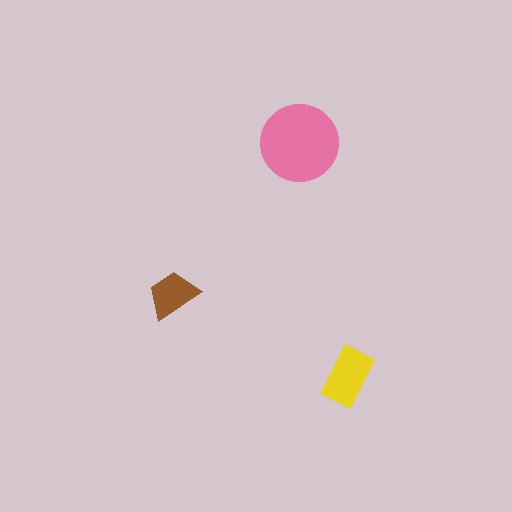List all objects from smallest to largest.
The brown trapezoid, the yellow rectangle, the pink circle.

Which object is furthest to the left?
The brown trapezoid is leftmost.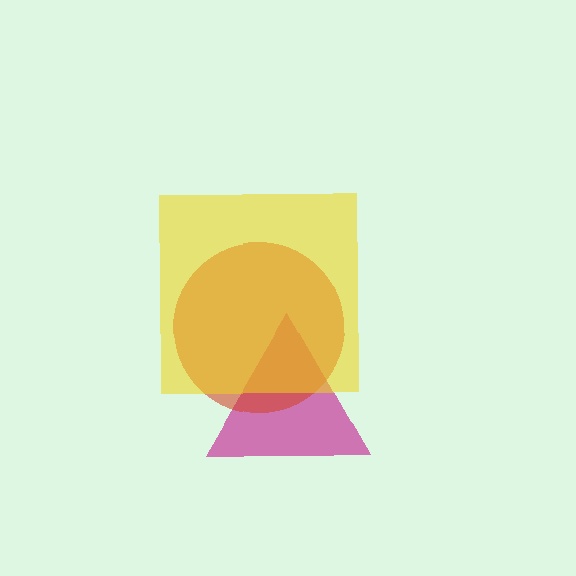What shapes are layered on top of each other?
The layered shapes are: a magenta triangle, a red circle, a yellow square.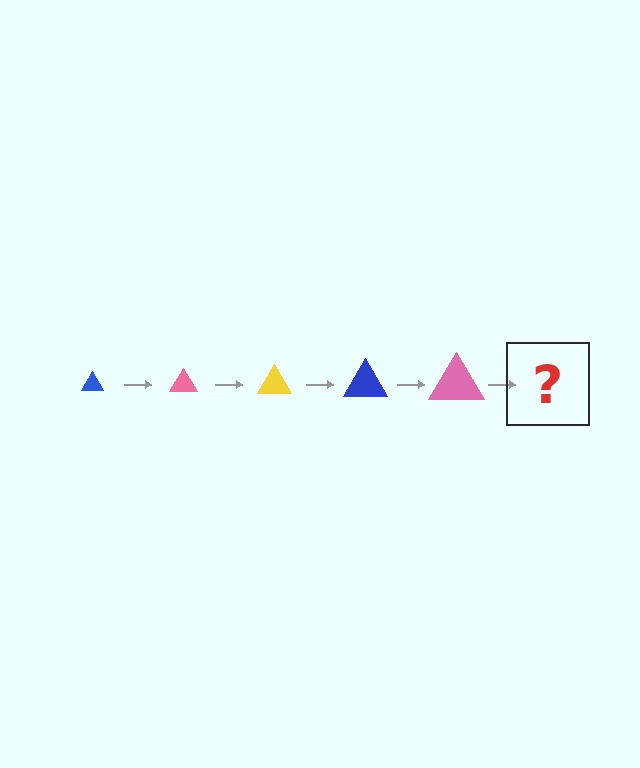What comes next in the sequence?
The next element should be a yellow triangle, larger than the previous one.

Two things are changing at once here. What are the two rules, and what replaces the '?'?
The two rules are that the triangle grows larger each step and the color cycles through blue, pink, and yellow. The '?' should be a yellow triangle, larger than the previous one.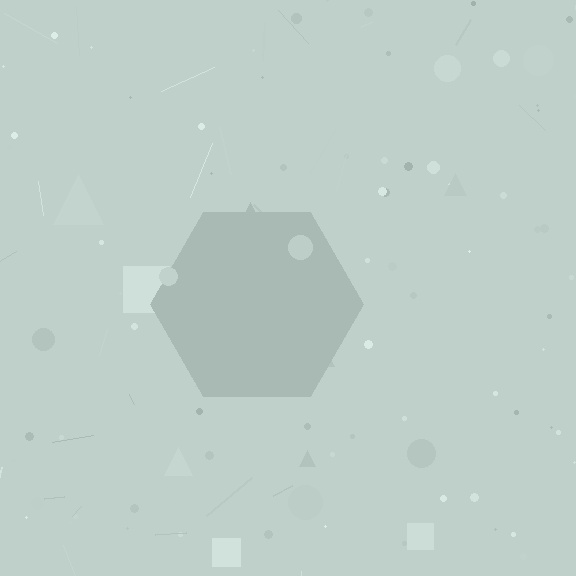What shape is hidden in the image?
A hexagon is hidden in the image.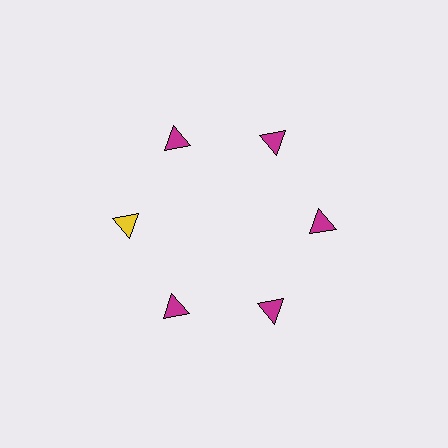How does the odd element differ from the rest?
It has a different color: yellow instead of magenta.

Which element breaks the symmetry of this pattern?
The yellow triangle at roughly the 9 o'clock position breaks the symmetry. All other shapes are magenta triangles.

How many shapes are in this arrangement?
There are 6 shapes arranged in a ring pattern.